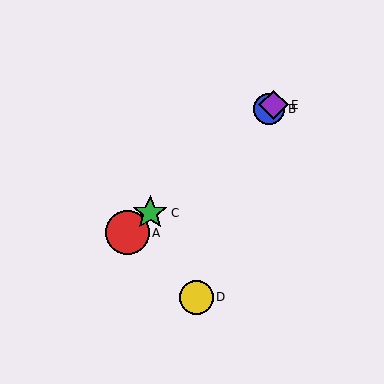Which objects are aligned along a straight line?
Objects A, B, C, E are aligned along a straight line.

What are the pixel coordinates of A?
Object A is at (127, 233).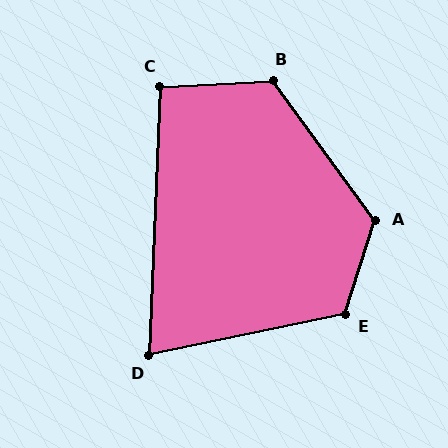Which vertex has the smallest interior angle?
D, at approximately 76 degrees.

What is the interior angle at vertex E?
Approximately 119 degrees (obtuse).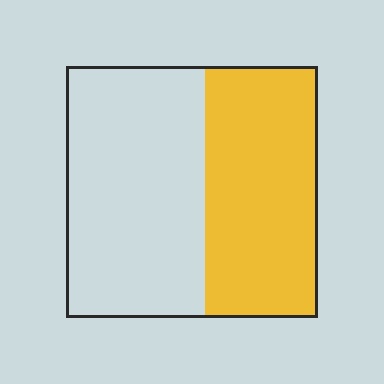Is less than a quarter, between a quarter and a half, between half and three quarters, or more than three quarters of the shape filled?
Between a quarter and a half.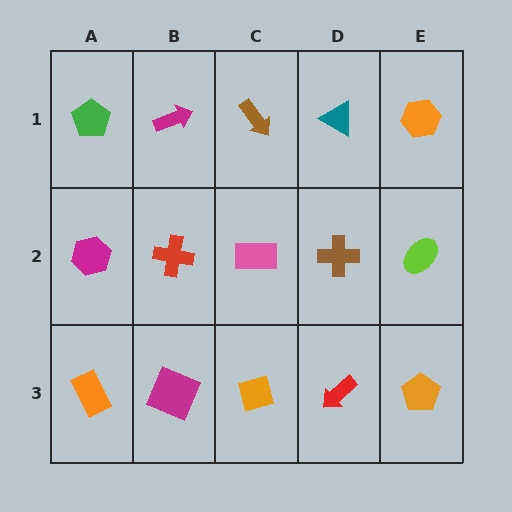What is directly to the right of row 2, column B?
A pink rectangle.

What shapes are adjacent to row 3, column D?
A brown cross (row 2, column D), an orange diamond (row 3, column C), an orange pentagon (row 3, column E).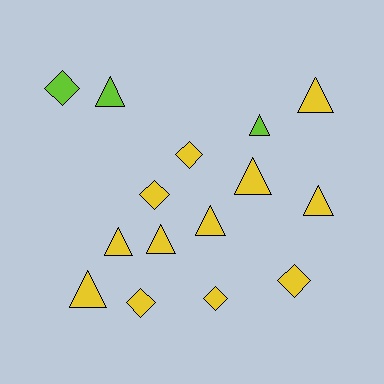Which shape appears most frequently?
Triangle, with 9 objects.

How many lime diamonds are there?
There is 1 lime diamond.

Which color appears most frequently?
Yellow, with 12 objects.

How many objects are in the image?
There are 15 objects.